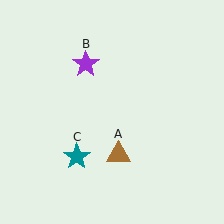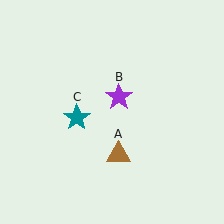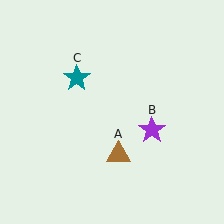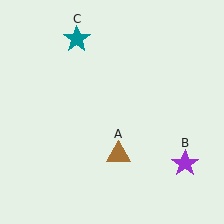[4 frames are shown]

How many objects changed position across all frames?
2 objects changed position: purple star (object B), teal star (object C).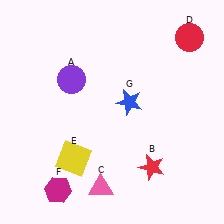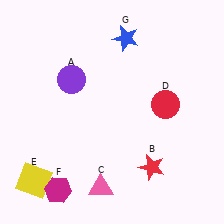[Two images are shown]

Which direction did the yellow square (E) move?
The yellow square (E) moved left.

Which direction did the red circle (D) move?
The red circle (D) moved down.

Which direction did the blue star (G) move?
The blue star (G) moved up.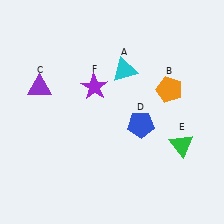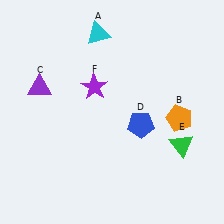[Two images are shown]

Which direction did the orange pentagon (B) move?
The orange pentagon (B) moved down.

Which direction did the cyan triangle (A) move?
The cyan triangle (A) moved up.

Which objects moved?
The objects that moved are: the cyan triangle (A), the orange pentagon (B).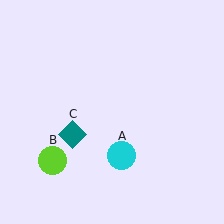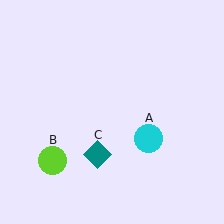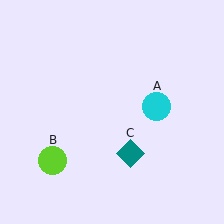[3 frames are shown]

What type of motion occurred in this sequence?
The cyan circle (object A), teal diamond (object C) rotated counterclockwise around the center of the scene.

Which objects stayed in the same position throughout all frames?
Lime circle (object B) remained stationary.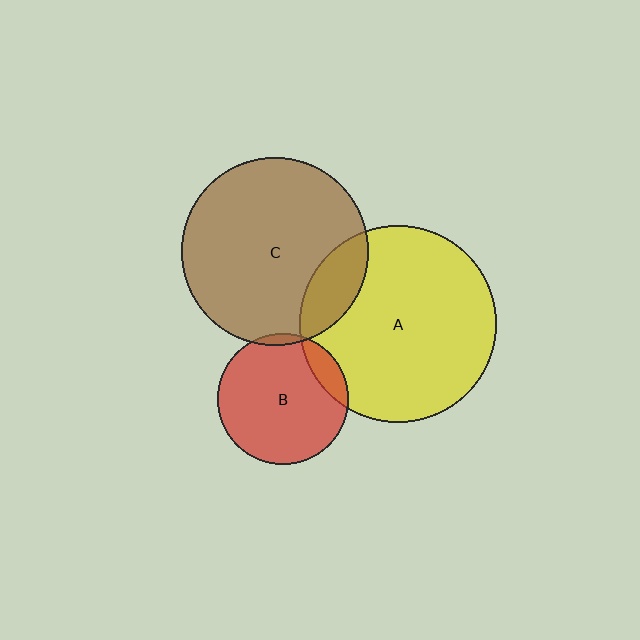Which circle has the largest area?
Circle A (yellow).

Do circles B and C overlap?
Yes.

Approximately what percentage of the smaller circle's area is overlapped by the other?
Approximately 5%.